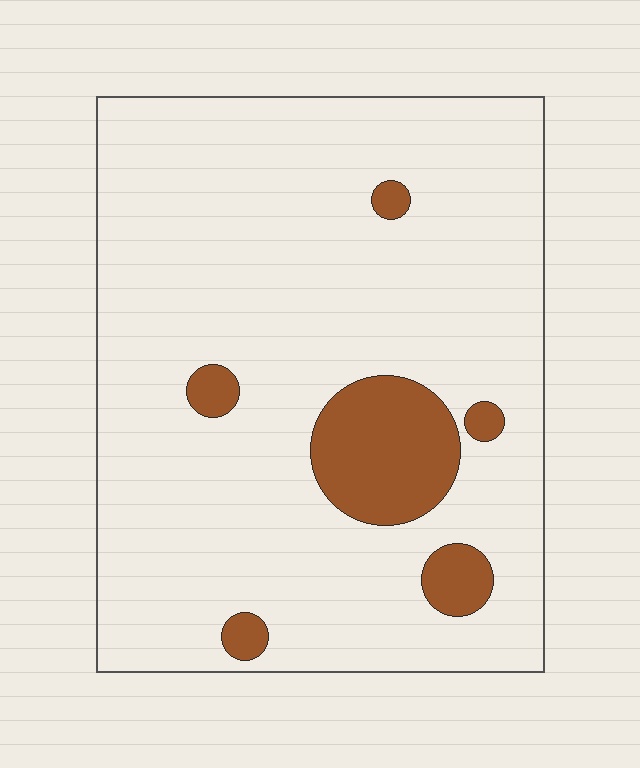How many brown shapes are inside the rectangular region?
6.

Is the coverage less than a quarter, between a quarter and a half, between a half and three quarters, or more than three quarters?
Less than a quarter.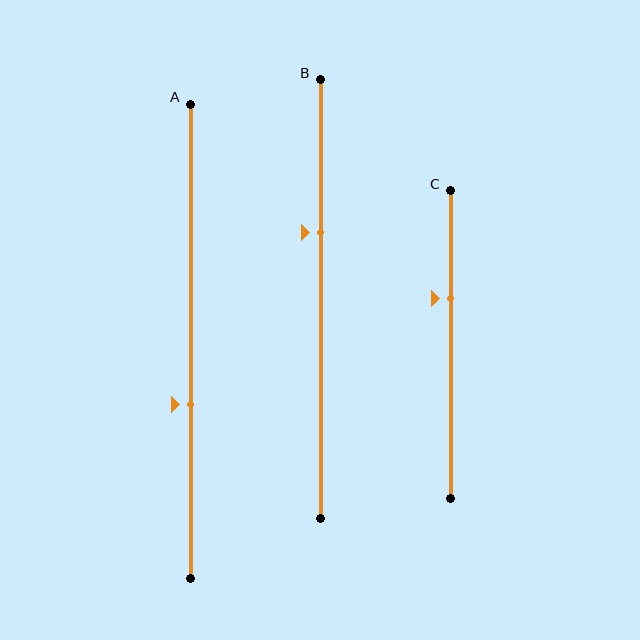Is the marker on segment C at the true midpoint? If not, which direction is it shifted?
No, the marker on segment C is shifted upward by about 15% of the segment length.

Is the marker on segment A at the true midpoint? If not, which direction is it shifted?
No, the marker on segment A is shifted downward by about 13% of the segment length.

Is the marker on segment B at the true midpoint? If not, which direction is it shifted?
No, the marker on segment B is shifted upward by about 15% of the segment length.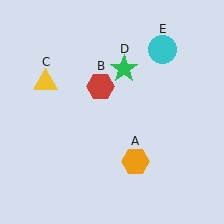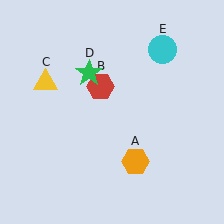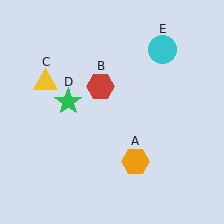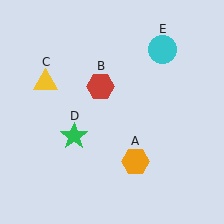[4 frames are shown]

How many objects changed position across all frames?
1 object changed position: green star (object D).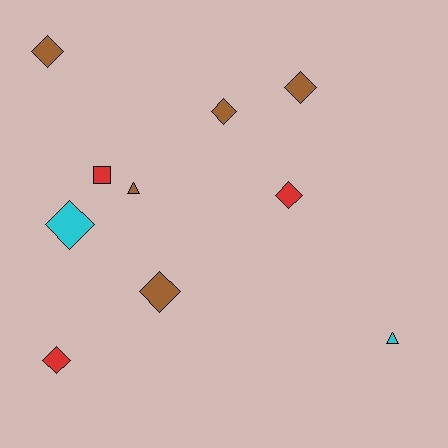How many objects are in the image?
There are 10 objects.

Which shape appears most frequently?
Diamond, with 7 objects.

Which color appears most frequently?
Brown, with 5 objects.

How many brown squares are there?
There are no brown squares.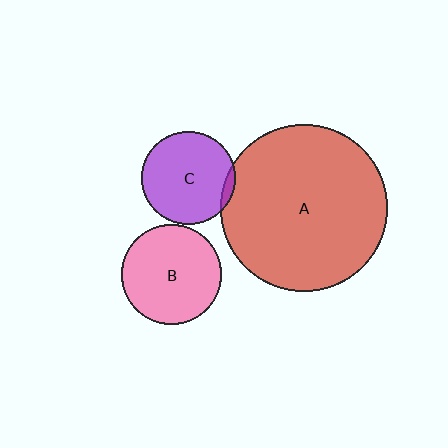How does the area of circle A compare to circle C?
Approximately 3.2 times.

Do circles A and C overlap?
Yes.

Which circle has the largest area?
Circle A (red).